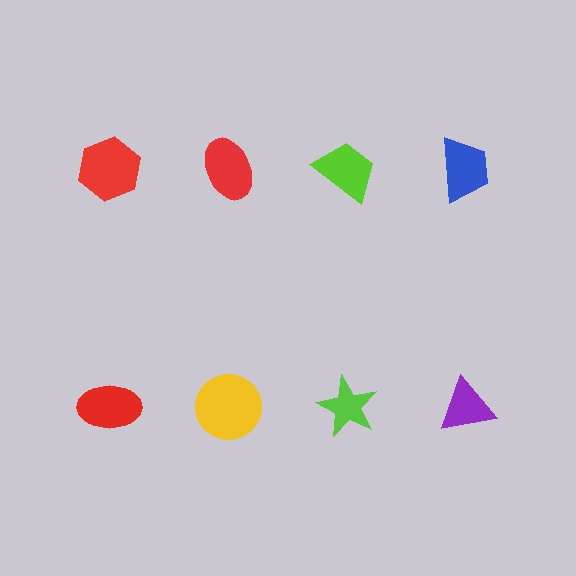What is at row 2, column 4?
A purple triangle.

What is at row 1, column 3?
A lime trapezoid.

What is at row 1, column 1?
A red hexagon.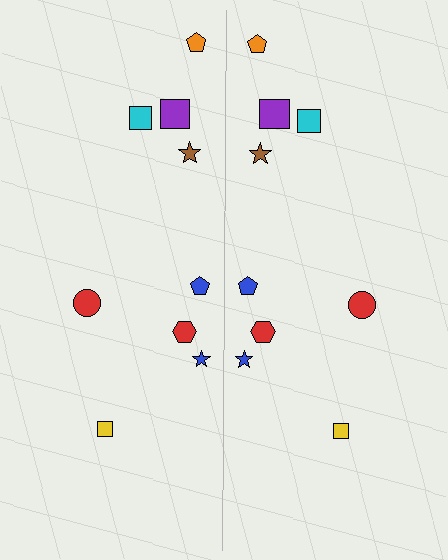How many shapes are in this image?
There are 18 shapes in this image.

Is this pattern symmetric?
Yes, this pattern has bilateral (reflection) symmetry.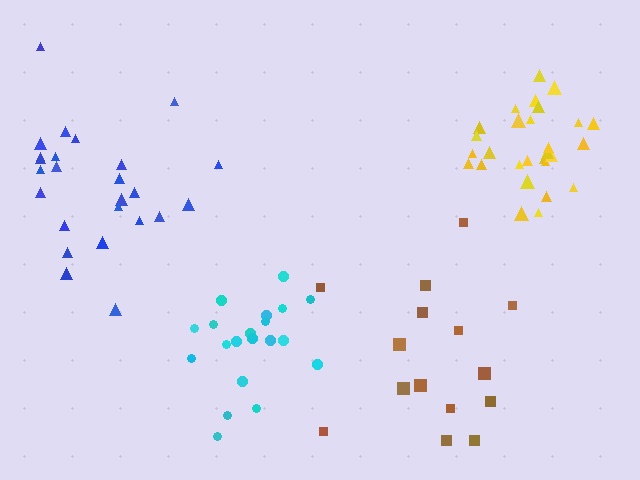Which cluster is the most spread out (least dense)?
Brown.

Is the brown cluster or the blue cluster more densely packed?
Blue.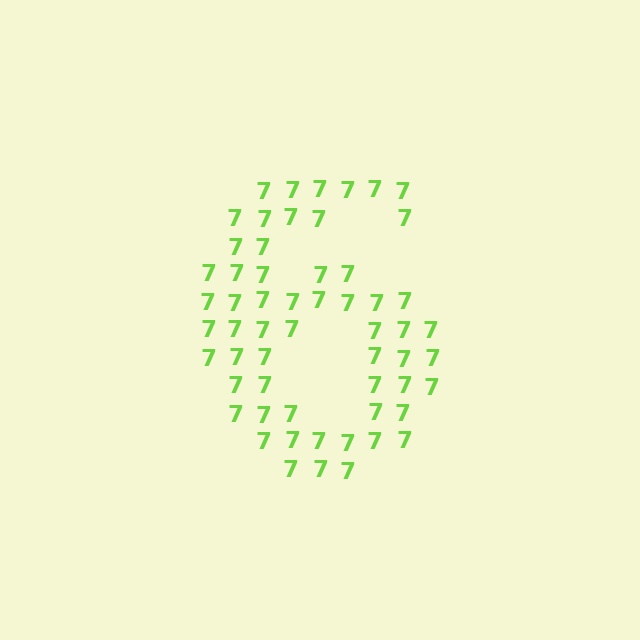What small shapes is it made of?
It is made of small digit 7's.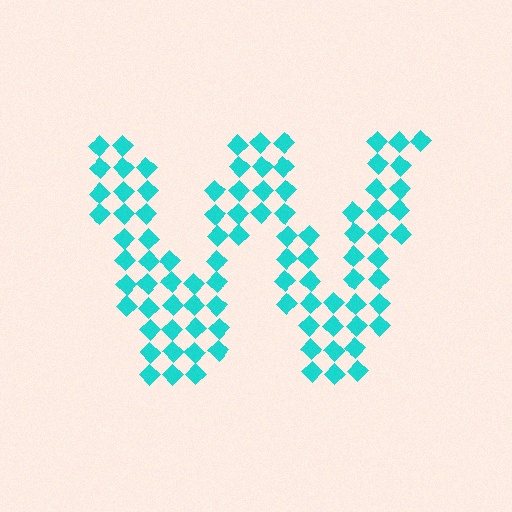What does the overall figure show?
The overall figure shows the letter W.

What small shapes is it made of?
It is made of small diamonds.